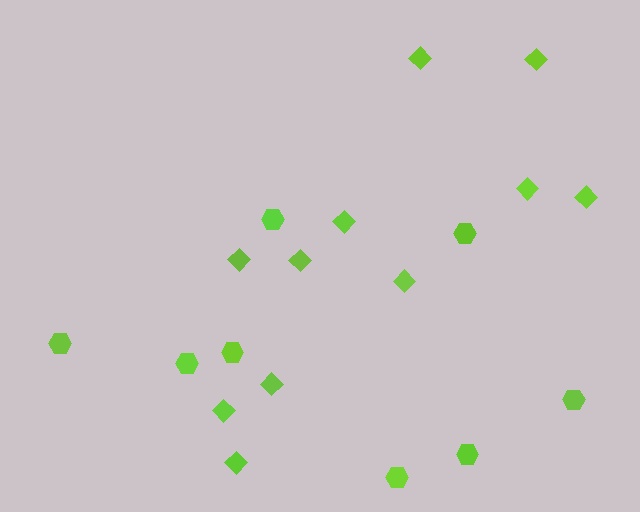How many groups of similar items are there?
There are 2 groups: one group of hexagons (8) and one group of diamonds (11).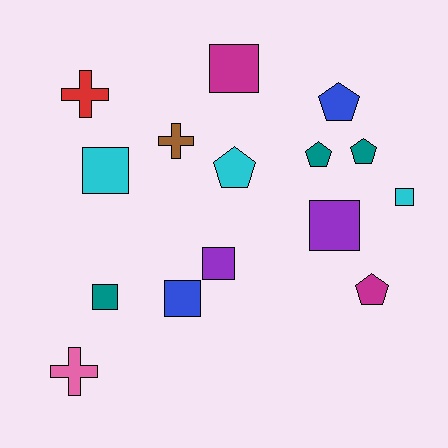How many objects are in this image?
There are 15 objects.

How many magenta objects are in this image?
There are 2 magenta objects.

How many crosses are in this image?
There are 3 crosses.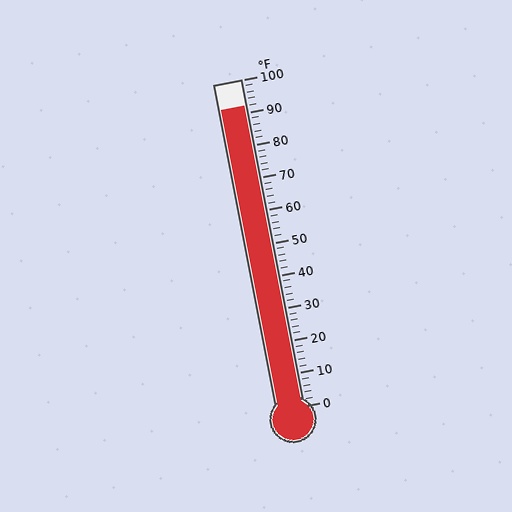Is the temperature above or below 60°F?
The temperature is above 60°F.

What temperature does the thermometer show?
The thermometer shows approximately 92°F.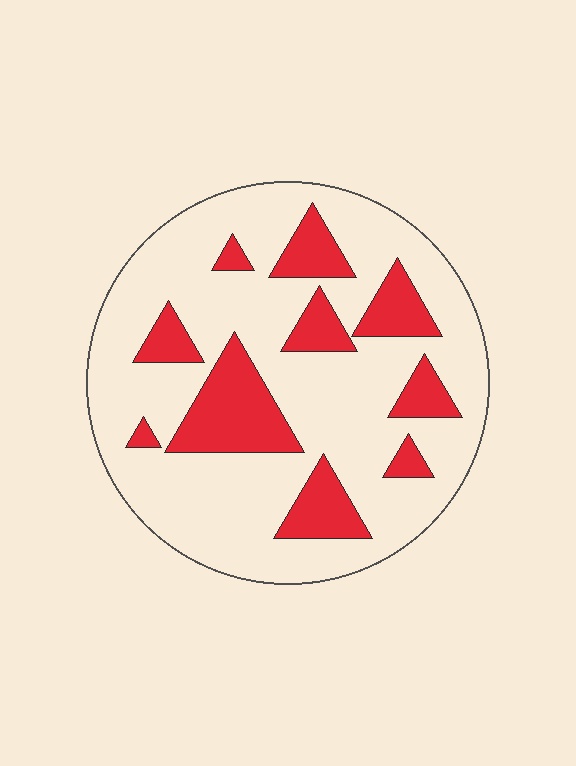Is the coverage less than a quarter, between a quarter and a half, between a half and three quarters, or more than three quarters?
Less than a quarter.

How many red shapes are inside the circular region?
10.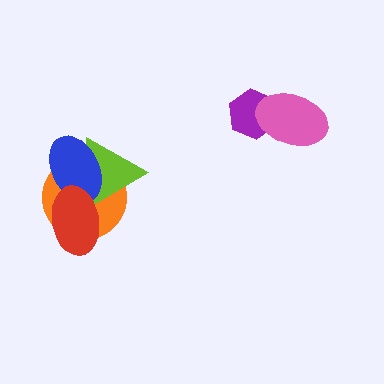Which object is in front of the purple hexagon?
The pink ellipse is in front of the purple hexagon.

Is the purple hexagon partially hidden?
Yes, it is partially covered by another shape.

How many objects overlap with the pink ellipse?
1 object overlaps with the pink ellipse.